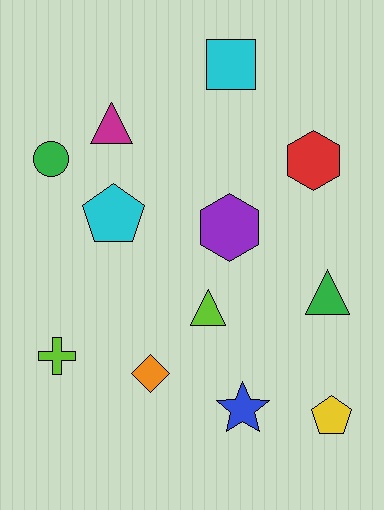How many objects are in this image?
There are 12 objects.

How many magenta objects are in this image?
There is 1 magenta object.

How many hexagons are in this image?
There are 2 hexagons.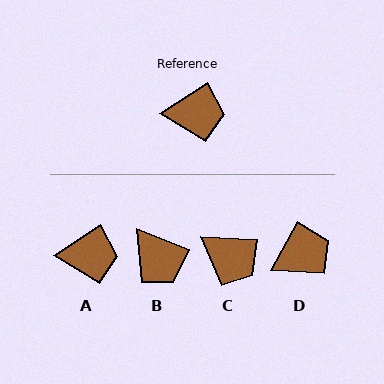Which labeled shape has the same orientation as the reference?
A.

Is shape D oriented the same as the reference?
No, it is off by about 28 degrees.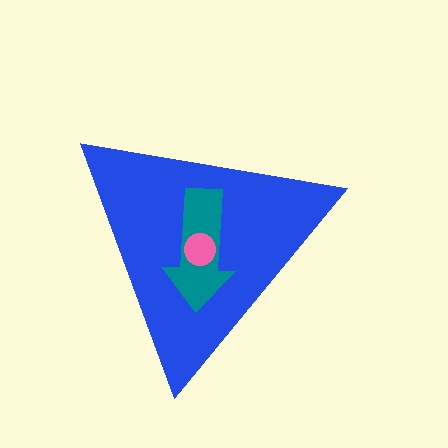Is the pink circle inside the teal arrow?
Yes.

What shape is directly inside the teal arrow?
The pink circle.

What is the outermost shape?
The blue triangle.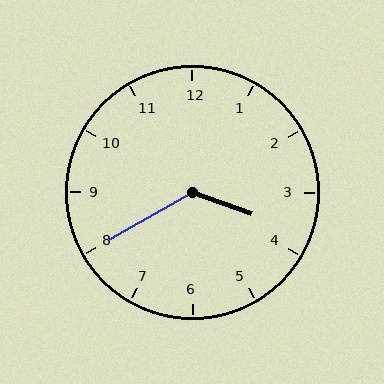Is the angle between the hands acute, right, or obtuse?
It is obtuse.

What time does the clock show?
3:40.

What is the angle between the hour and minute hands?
Approximately 130 degrees.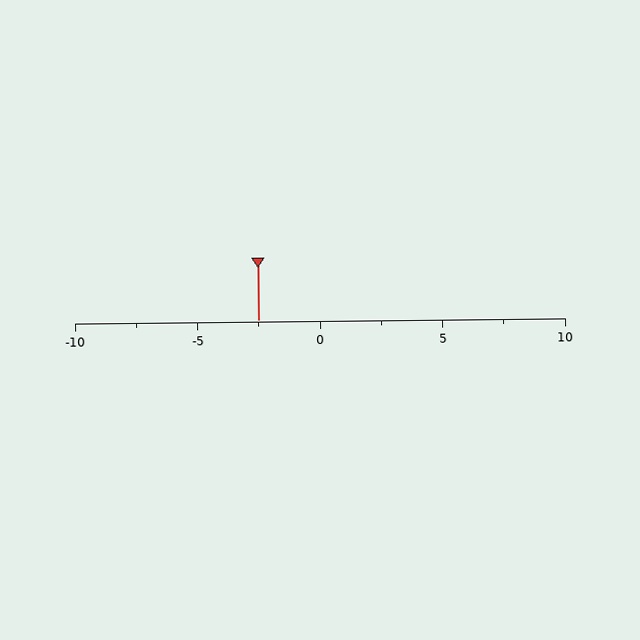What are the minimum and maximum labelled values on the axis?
The axis runs from -10 to 10.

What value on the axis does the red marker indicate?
The marker indicates approximately -2.5.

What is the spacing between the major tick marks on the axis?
The major ticks are spaced 5 apart.